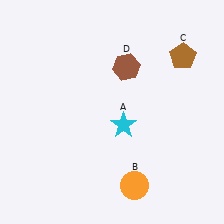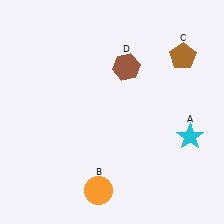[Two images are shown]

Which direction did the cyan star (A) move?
The cyan star (A) moved right.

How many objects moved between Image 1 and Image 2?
2 objects moved between the two images.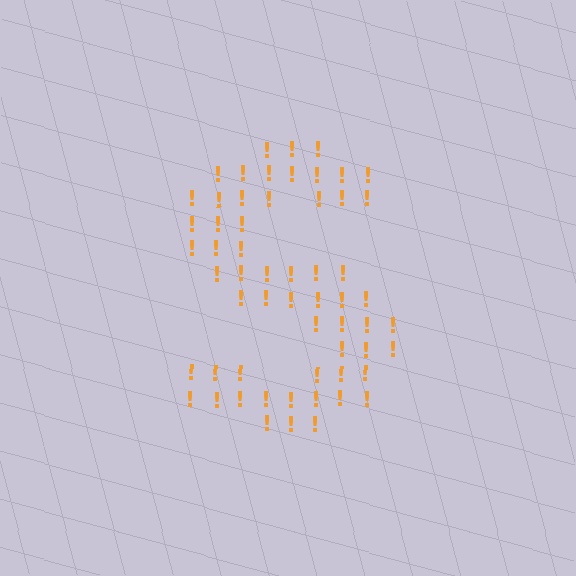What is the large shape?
The large shape is the letter S.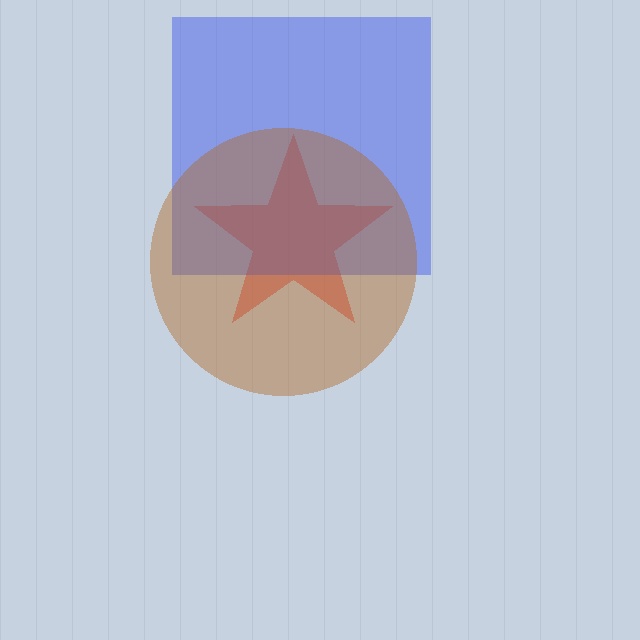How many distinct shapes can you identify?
There are 3 distinct shapes: a red star, a blue square, a brown circle.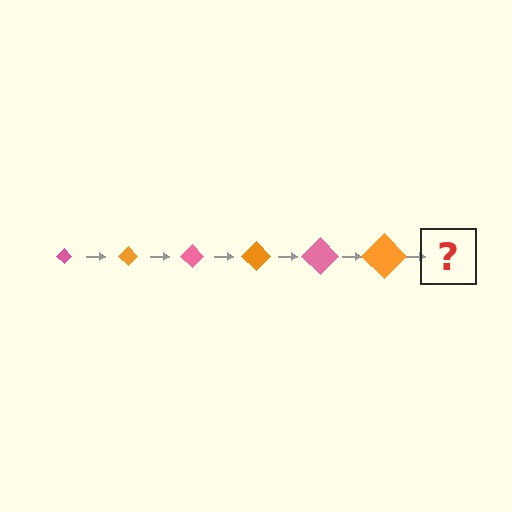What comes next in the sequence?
The next element should be a pink diamond, larger than the previous one.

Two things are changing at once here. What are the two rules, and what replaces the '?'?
The two rules are that the diamond grows larger each step and the color cycles through pink and orange. The '?' should be a pink diamond, larger than the previous one.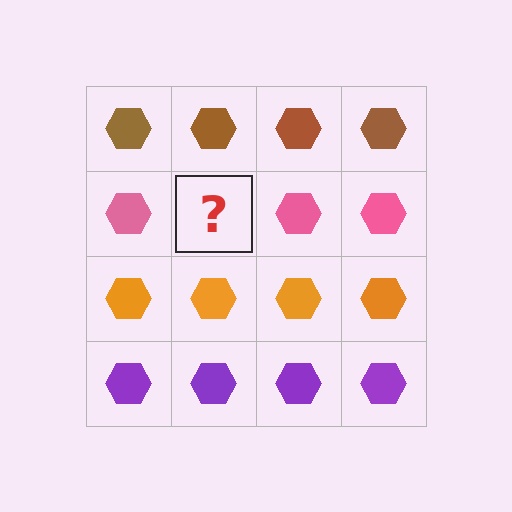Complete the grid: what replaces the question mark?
The question mark should be replaced with a pink hexagon.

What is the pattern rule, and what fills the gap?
The rule is that each row has a consistent color. The gap should be filled with a pink hexagon.